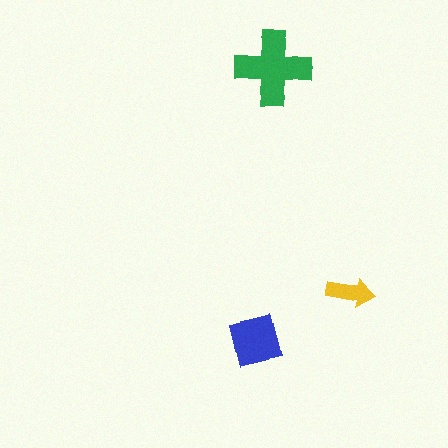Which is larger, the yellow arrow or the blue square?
The blue square.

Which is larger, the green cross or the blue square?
The green cross.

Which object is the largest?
The green cross.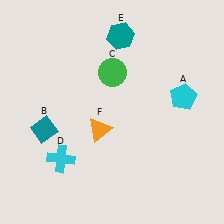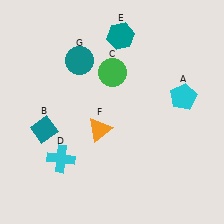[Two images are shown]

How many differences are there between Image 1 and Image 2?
There is 1 difference between the two images.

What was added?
A teal circle (G) was added in Image 2.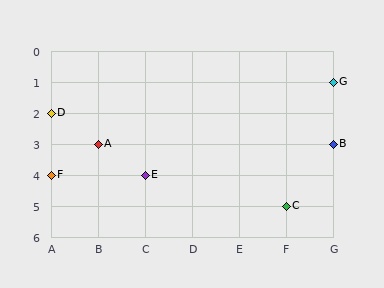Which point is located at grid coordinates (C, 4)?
Point E is at (C, 4).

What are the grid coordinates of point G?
Point G is at grid coordinates (G, 1).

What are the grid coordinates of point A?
Point A is at grid coordinates (B, 3).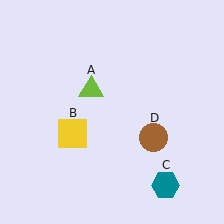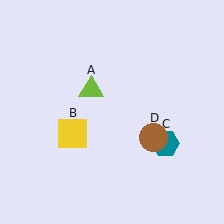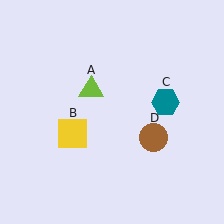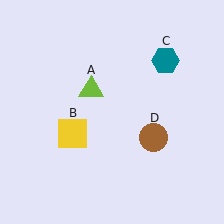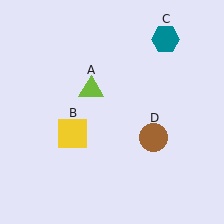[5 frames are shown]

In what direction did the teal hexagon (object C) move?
The teal hexagon (object C) moved up.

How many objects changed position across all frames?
1 object changed position: teal hexagon (object C).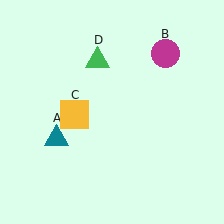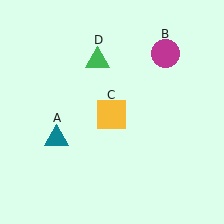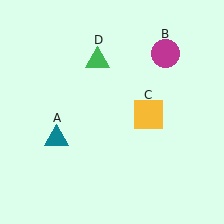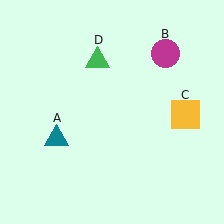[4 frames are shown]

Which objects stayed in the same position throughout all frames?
Teal triangle (object A) and magenta circle (object B) and green triangle (object D) remained stationary.